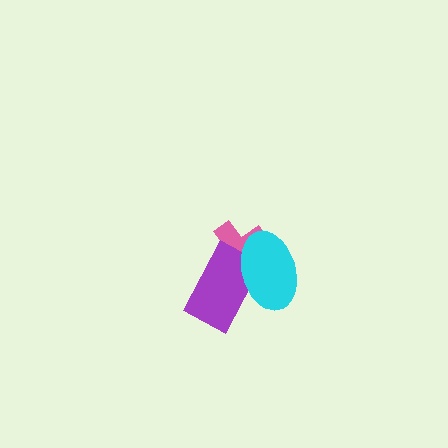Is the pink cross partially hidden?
Yes, it is partially covered by another shape.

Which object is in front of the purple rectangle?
The cyan ellipse is in front of the purple rectangle.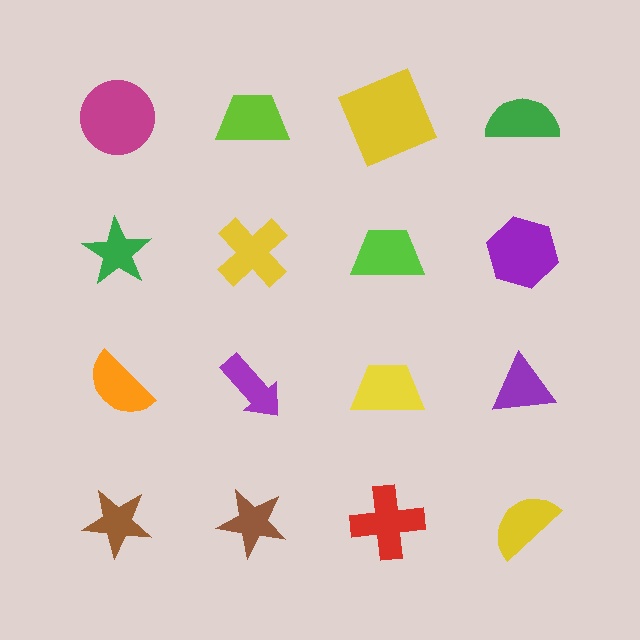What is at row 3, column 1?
An orange semicircle.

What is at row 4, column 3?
A red cross.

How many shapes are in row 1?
4 shapes.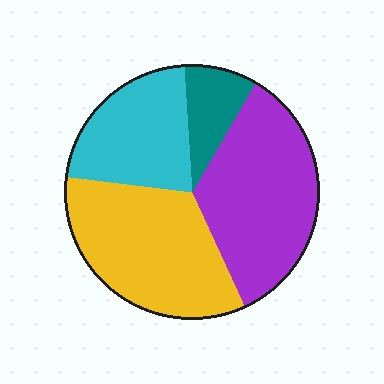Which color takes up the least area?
Teal, at roughly 10%.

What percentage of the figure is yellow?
Yellow takes up about one third (1/3) of the figure.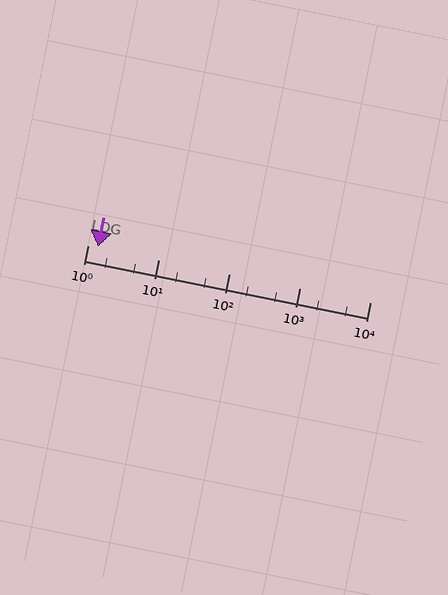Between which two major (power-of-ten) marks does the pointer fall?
The pointer is between 1 and 10.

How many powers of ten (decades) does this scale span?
The scale spans 4 decades, from 1 to 10000.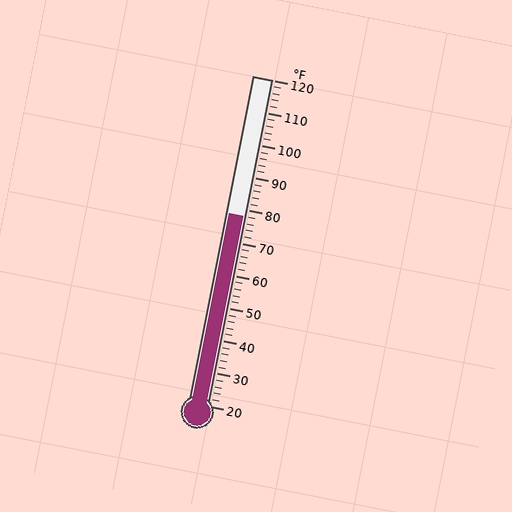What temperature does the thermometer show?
The thermometer shows approximately 78°F.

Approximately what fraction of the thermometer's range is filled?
The thermometer is filled to approximately 60% of its range.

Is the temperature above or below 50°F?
The temperature is above 50°F.